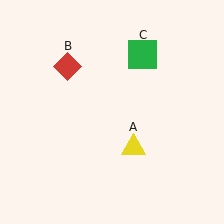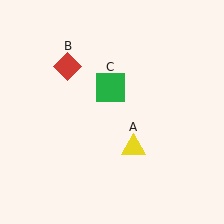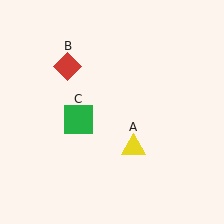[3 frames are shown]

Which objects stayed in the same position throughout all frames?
Yellow triangle (object A) and red diamond (object B) remained stationary.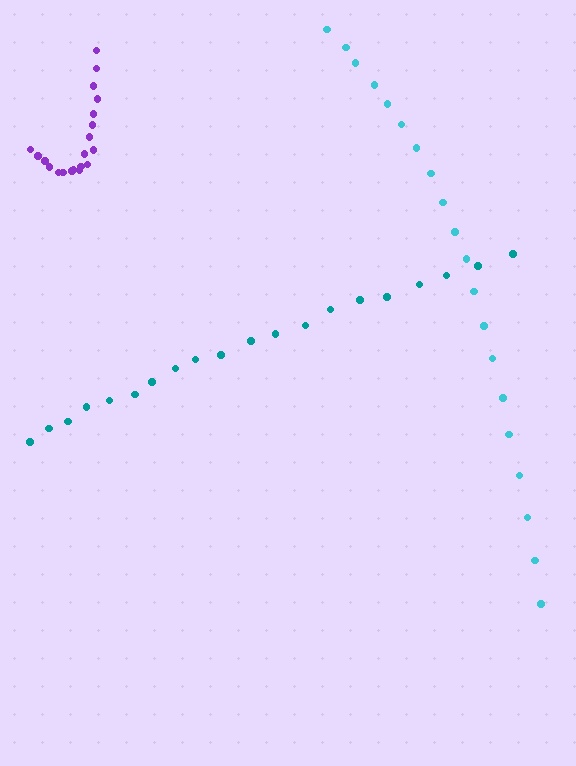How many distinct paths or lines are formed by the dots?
There are 3 distinct paths.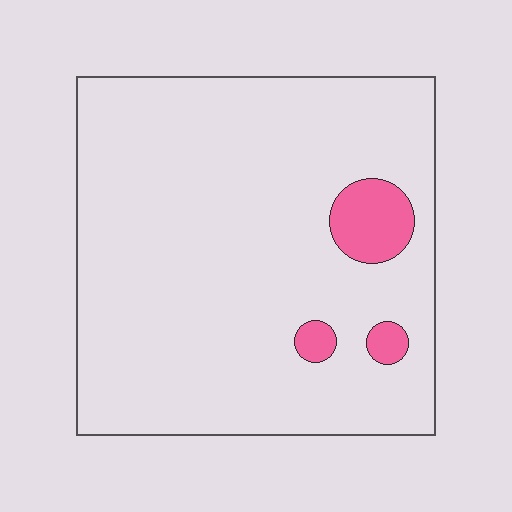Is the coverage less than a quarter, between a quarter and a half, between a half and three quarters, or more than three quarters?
Less than a quarter.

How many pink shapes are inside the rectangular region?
3.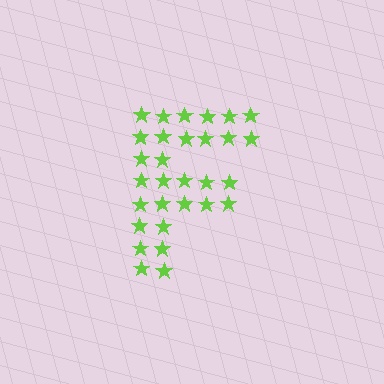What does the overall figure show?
The overall figure shows the letter F.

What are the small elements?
The small elements are stars.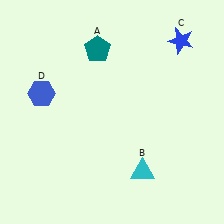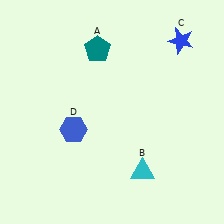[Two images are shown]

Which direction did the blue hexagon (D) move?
The blue hexagon (D) moved down.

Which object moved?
The blue hexagon (D) moved down.